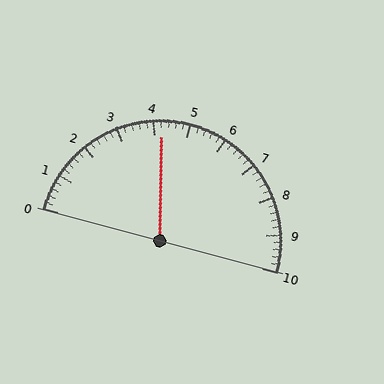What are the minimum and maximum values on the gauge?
The gauge ranges from 0 to 10.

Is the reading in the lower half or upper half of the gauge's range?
The reading is in the lower half of the range (0 to 10).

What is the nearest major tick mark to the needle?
The nearest major tick mark is 4.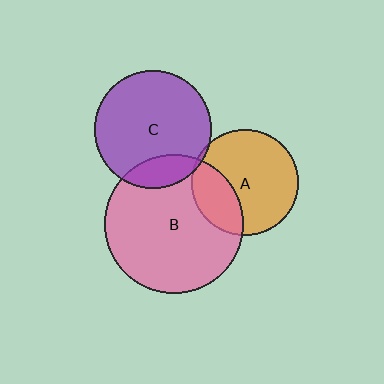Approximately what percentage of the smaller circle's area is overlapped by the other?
Approximately 5%.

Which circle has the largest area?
Circle B (pink).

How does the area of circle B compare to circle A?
Approximately 1.7 times.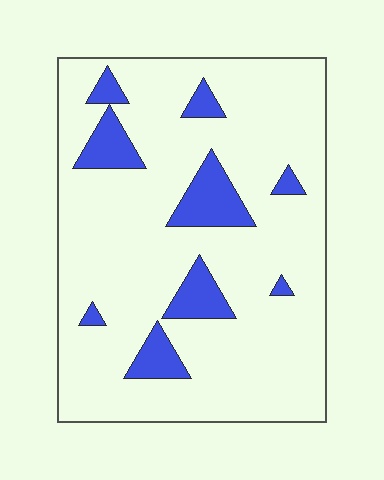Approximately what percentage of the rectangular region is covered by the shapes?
Approximately 15%.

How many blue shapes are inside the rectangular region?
9.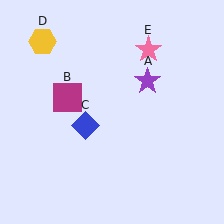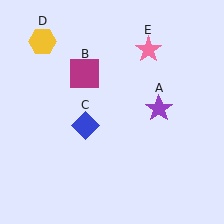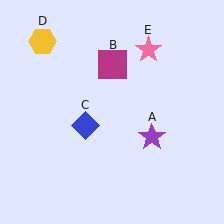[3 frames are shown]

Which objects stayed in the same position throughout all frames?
Blue diamond (object C) and yellow hexagon (object D) and pink star (object E) remained stationary.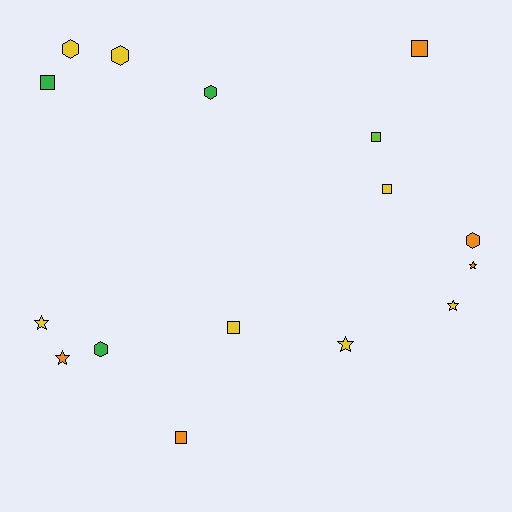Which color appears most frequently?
Yellow, with 7 objects.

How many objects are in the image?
There are 16 objects.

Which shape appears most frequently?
Square, with 6 objects.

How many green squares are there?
There is 1 green square.